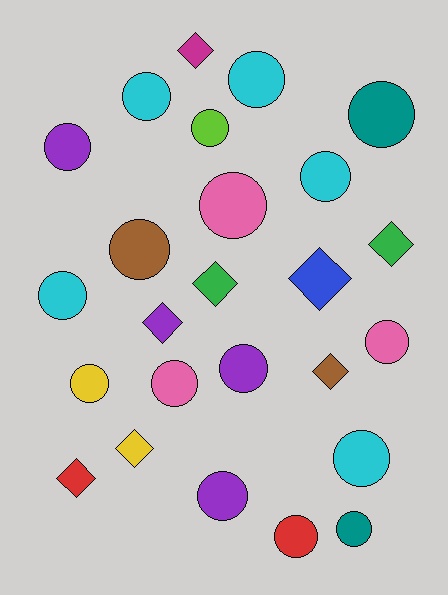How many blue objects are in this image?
There is 1 blue object.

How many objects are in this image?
There are 25 objects.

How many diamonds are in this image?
There are 8 diamonds.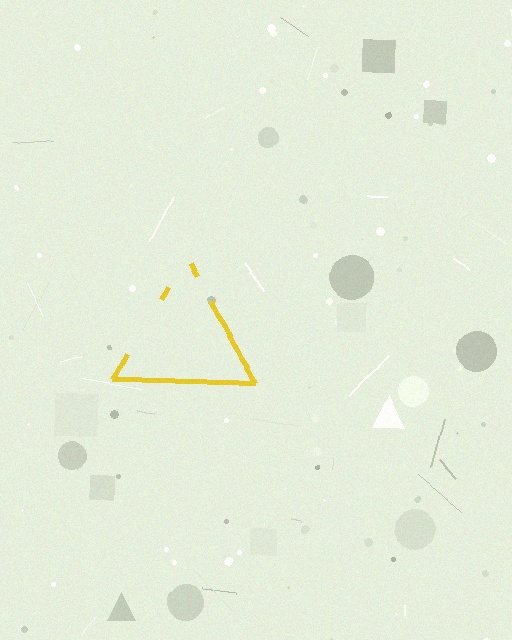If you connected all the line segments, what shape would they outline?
They would outline a triangle.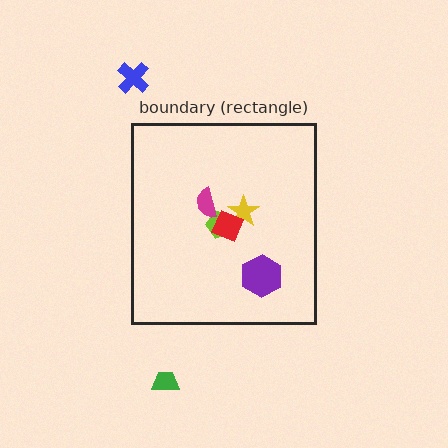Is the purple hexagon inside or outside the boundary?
Inside.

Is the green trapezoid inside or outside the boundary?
Outside.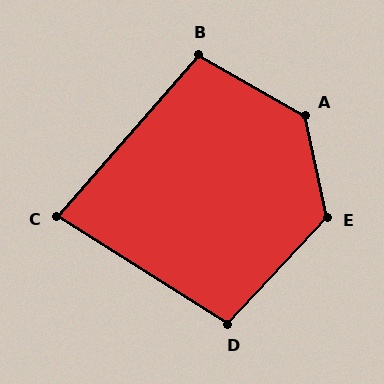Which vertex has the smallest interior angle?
C, at approximately 81 degrees.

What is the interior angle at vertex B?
Approximately 102 degrees (obtuse).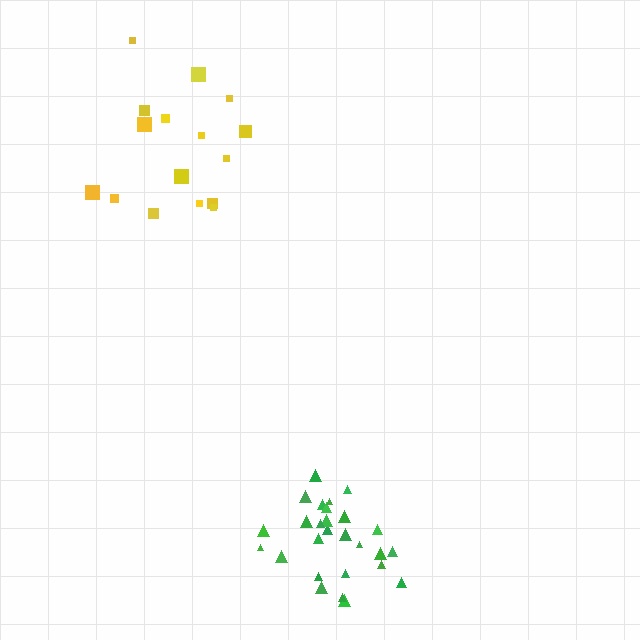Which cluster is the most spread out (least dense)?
Yellow.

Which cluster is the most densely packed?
Green.